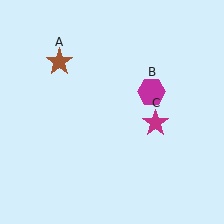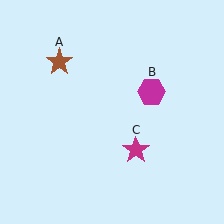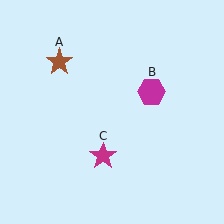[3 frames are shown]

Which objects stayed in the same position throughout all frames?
Brown star (object A) and magenta hexagon (object B) remained stationary.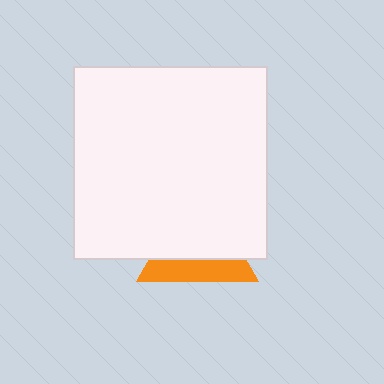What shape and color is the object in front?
The object in front is a white square.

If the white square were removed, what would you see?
You would see the complete orange triangle.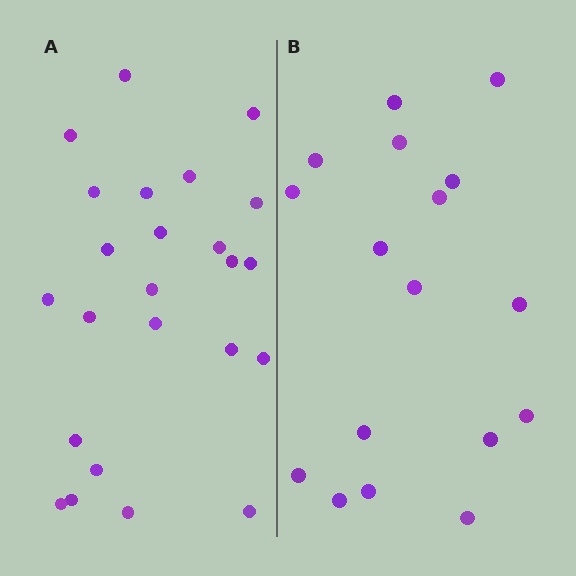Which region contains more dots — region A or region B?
Region A (the left region) has more dots.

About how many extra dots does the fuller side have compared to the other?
Region A has roughly 8 or so more dots than region B.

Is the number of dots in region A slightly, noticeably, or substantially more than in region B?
Region A has noticeably more, but not dramatically so. The ratio is roughly 1.4 to 1.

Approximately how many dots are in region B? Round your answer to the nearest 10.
About 20 dots. (The exact count is 17, which rounds to 20.)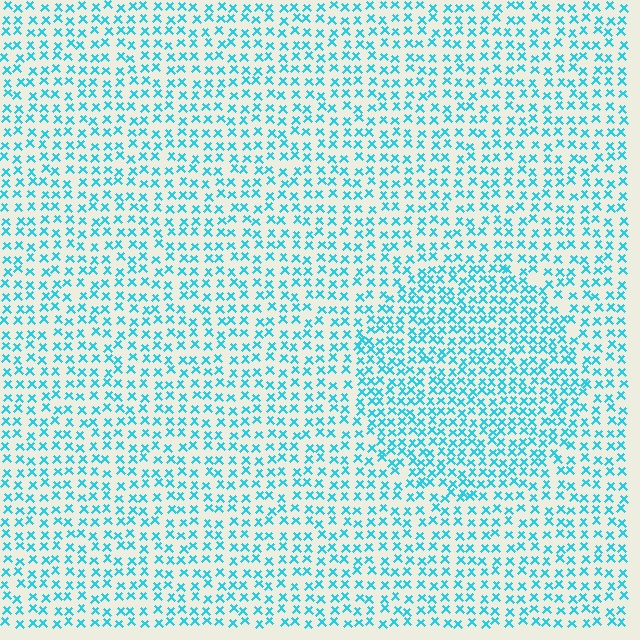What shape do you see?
I see a circle.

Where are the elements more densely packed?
The elements are more densely packed inside the circle boundary.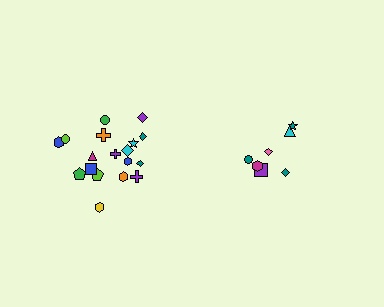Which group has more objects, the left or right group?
The left group.